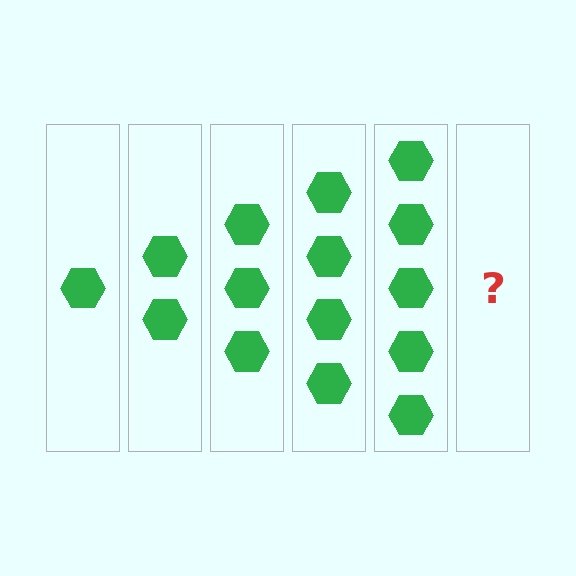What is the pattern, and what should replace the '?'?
The pattern is that each step adds one more hexagon. The '?' should be 6 hexagons.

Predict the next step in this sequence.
The next step is 6 hexagons.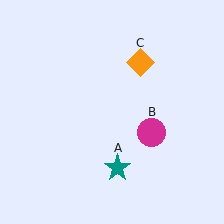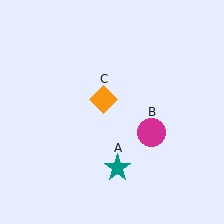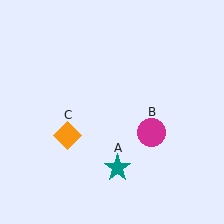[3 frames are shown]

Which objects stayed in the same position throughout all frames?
Teal star (object A) and magenta circle (object B) remained stationary.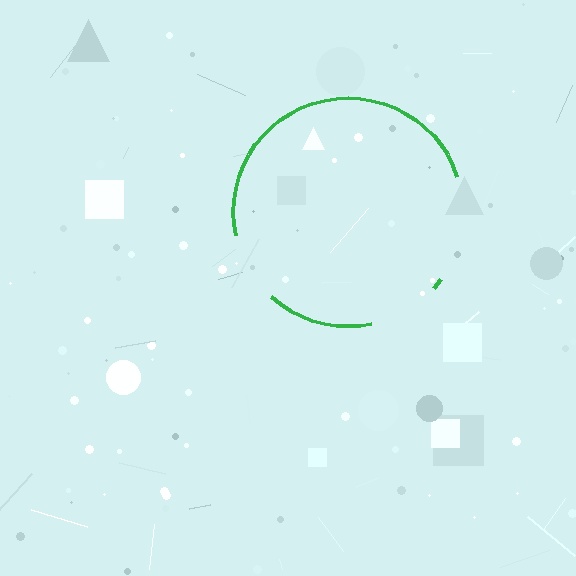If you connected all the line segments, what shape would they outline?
They would outline a circle.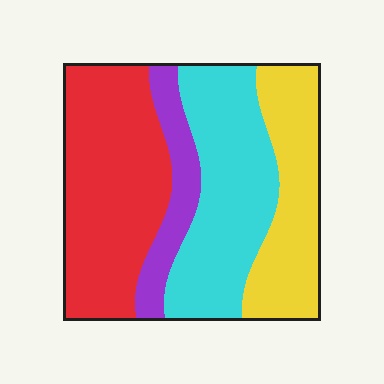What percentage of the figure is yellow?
Yellow takes up about one quarter (1/4) of the figure.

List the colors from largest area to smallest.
From largest to smallest: red, cyan, yellow, purple.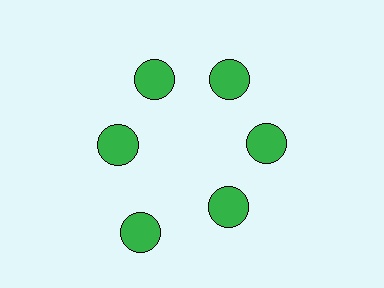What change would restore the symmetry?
The symmetry would be restored by moving it inward, back onto the ring so that all 6 circles sit at equal angles and equal distance from the center.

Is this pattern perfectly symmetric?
No. The 6 green circles are arranged in a ring, but one element near the 7 o'clock position is pushed outward from the center, breaking the 6-fold rotational symmetry.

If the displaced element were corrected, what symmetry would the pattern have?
It would have 6-fold rotational symmetry — the pattern would map onto itself every 60 degrees.